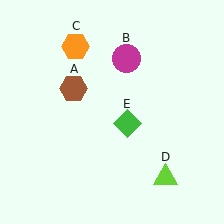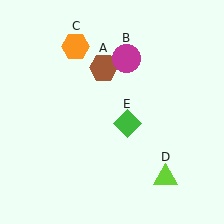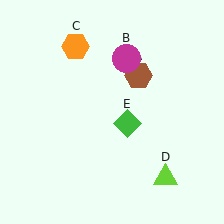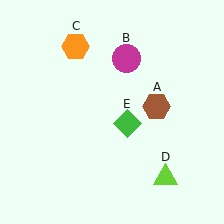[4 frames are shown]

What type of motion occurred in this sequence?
The brown hexagon (object A) rotated clockwise around the center of the scene.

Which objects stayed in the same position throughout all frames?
Magenta circle (object B) and orange hexagon (object C) and lime triangle (object D) and green diamond (object E) remained stationary.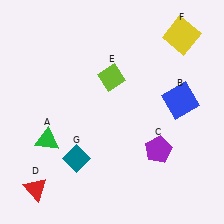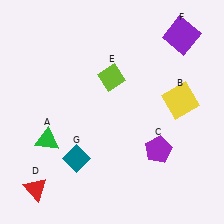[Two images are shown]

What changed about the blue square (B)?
In Image 1, B is blue. In Image 2, it changed to yellow.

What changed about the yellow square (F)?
In Image 1, F is yellow. In Image 2, it changed to purple.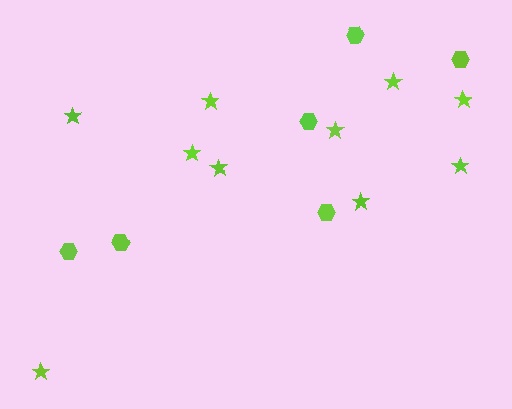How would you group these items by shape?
There are 2 groups: one group of stars (10) and one group of hexagons (6).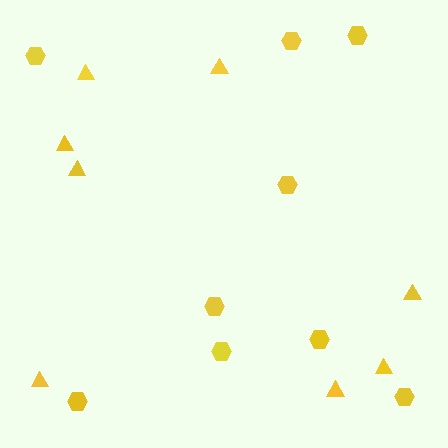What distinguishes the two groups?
There are 2 groups: one group of hexagons (9) and one group of triangles (8).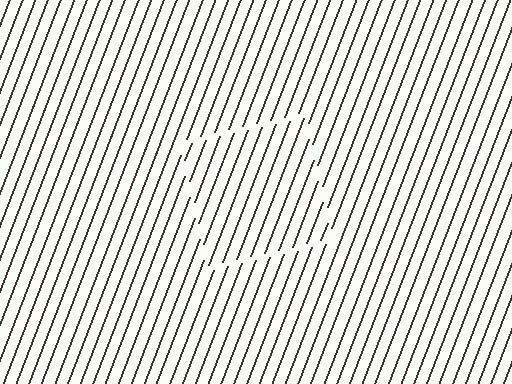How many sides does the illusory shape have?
4 sides — the line-ends trace a square.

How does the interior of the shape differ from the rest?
The interior of the shape contains the same grating, shifted by half a period — the contour is defined by the phase discontinuity where line-ends from the inner and outer gratings abut.